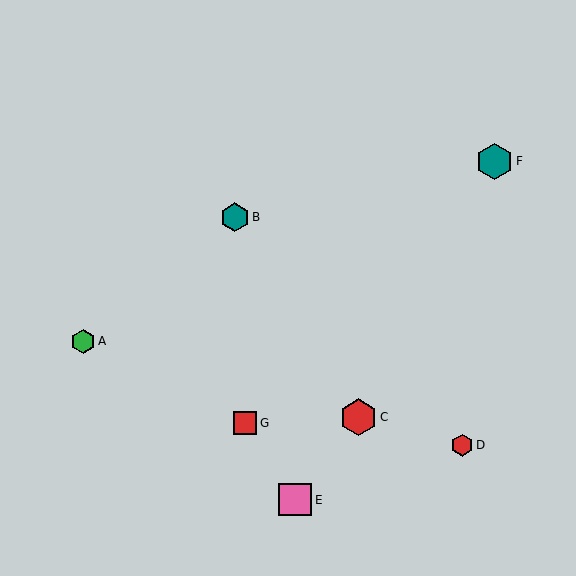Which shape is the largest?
The red hexagon (labeled C) is the largest.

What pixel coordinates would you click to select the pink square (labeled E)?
Click at (295, 500) to select the pink square E.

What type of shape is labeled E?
Shape E is a pink square.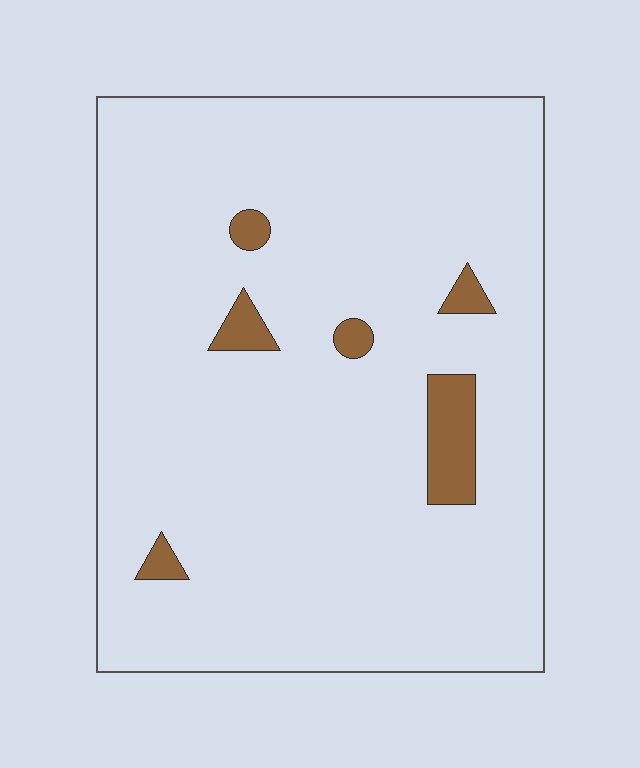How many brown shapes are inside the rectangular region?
6.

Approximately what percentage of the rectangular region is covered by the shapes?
Approximately 5%.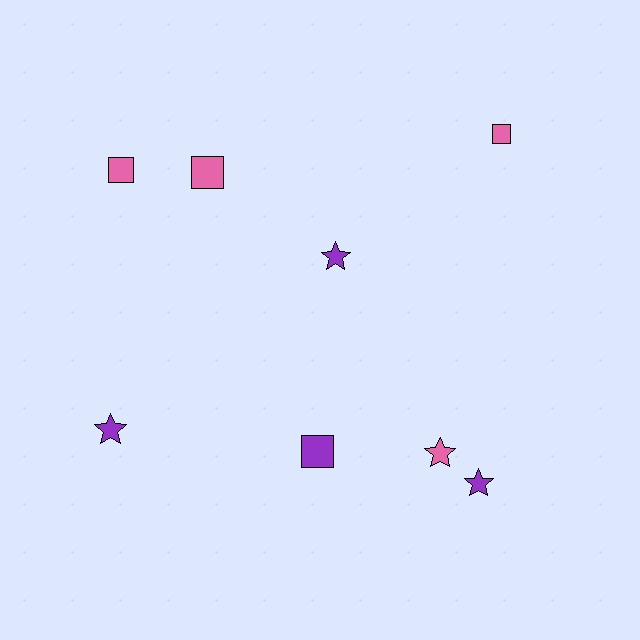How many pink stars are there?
There is 1 pink star.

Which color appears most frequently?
Pink, with 4 objects.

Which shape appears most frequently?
Star, with 4 objects.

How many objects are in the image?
There are 8 objects.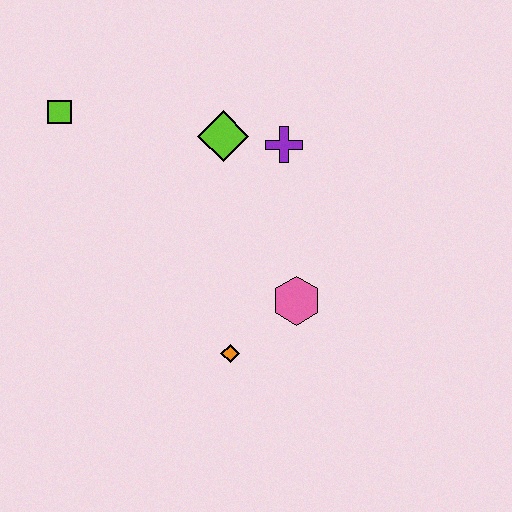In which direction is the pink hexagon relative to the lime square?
The pink hexagon is to the right of the lime square.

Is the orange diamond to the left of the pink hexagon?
Yes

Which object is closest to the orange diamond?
The pink hexagon is closest to the orange diamond.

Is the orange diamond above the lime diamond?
No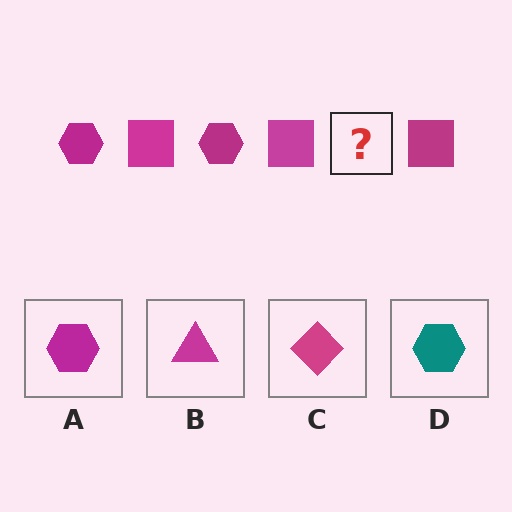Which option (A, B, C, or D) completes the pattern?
A.